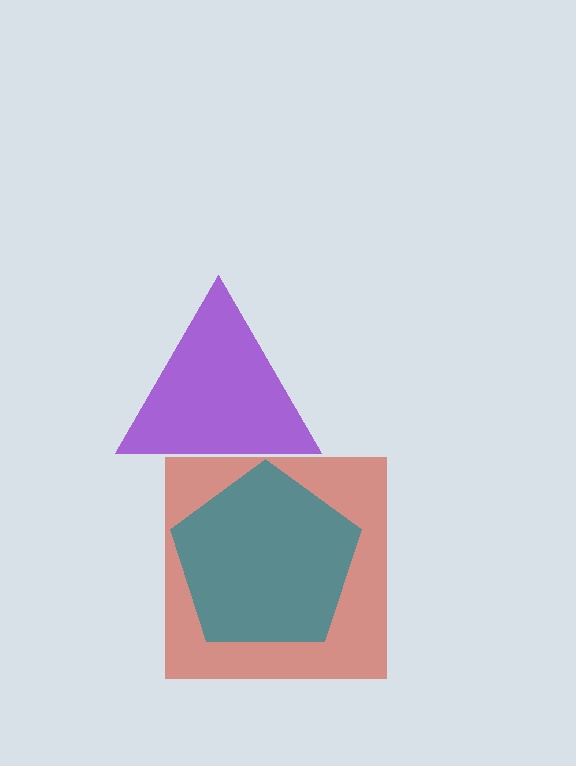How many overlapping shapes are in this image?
There are 3 overlapping shapes in the image.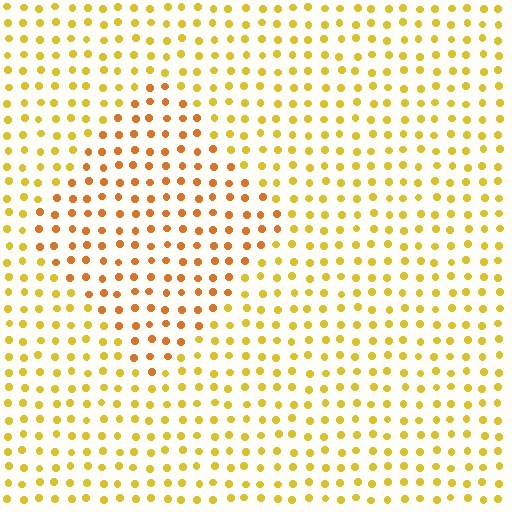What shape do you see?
I see a diamond.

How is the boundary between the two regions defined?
The boundary is defined purely by a slight shift in hue (about 28 degrees). Spacing, size, and orientation are identical on both sides.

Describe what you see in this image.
The image is filled with small yellow elements in a uniform arrangement. A diamond-shaped region is visible where the elements are tinted to a slightly different hue, forming a subtle color boundary.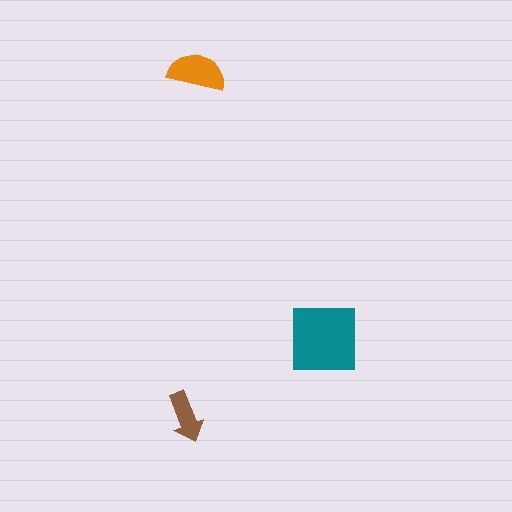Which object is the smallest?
The brown arrow.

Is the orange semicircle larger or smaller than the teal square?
Smaller.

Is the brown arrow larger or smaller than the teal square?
Smaller.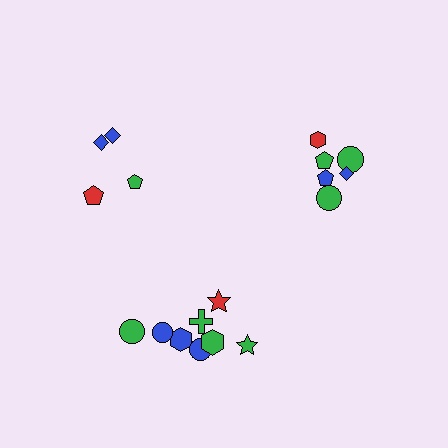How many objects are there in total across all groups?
There are 18 objects.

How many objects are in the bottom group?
There are 8 objects.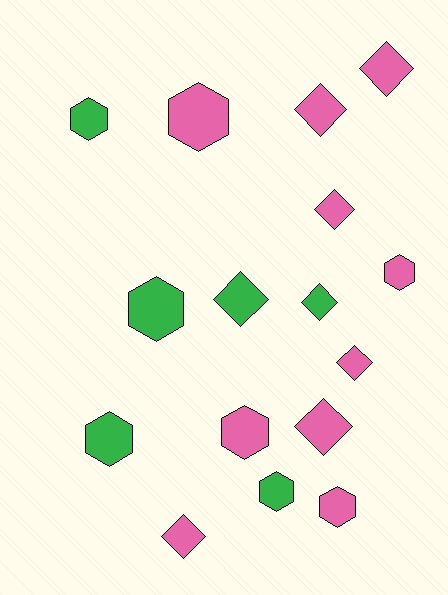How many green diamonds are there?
There are 2 green diamonds.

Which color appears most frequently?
Pink, with 10 objects.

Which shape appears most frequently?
Diamond, with 8 objects.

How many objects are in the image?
There are 16 objects.